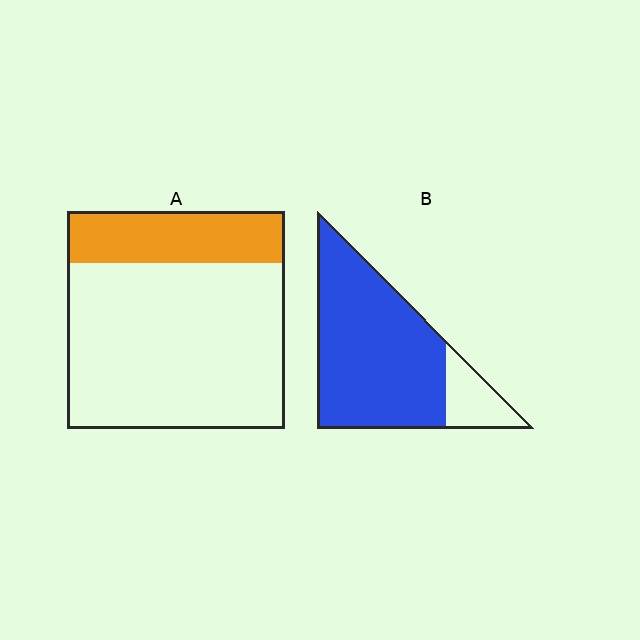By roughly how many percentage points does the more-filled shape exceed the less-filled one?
By roughly 60 percentage points (B over A).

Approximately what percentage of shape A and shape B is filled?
A is approximately 25% and B is approximately 85%.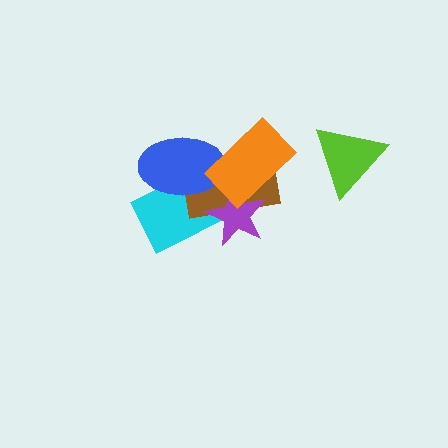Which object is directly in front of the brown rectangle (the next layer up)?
The purple star is directly in front of the brown rectangle.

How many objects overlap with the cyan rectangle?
4 objects overlap with the cyan rectangle.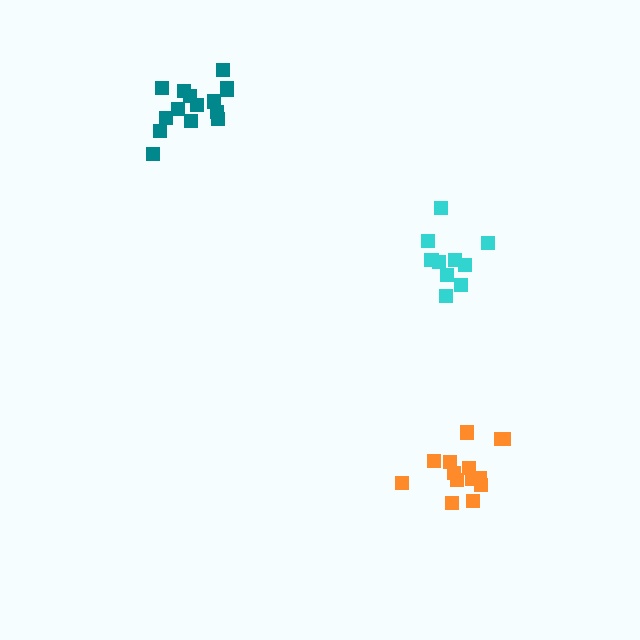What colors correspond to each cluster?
The clusters are colored: orange, cyan, teal.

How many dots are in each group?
Group 1: 14 dots, Group 2: 10 dots, Group 3: 15 dots (39 total).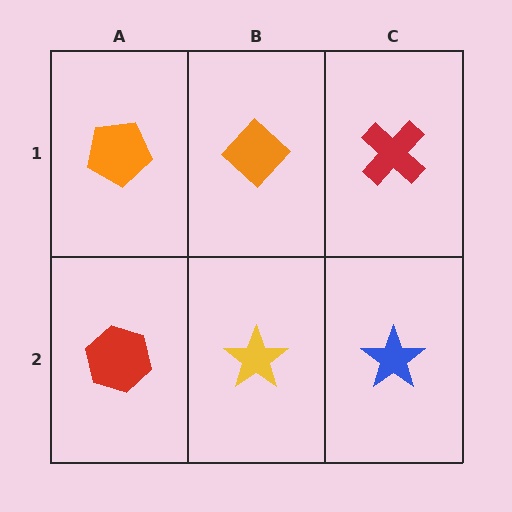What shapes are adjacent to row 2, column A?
An orange pentagon (row 1, column A), a yellow star (row 2, column B).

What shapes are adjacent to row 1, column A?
A red hexagon (row 2, column A), an orange diamond (row 1, column B).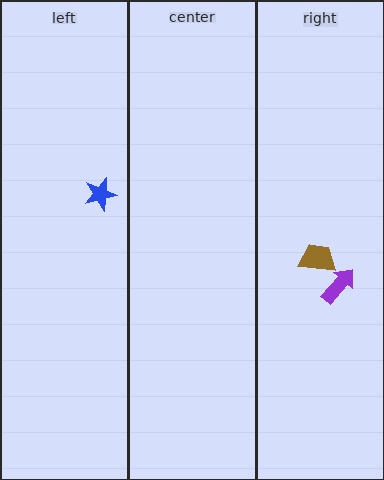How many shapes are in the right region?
2.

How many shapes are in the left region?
1.